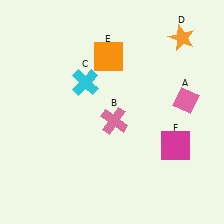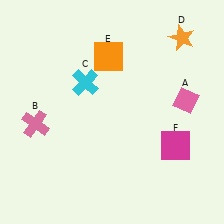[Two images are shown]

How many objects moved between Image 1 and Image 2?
1 object moved between the two images.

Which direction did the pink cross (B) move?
The pink cross (B) moved left.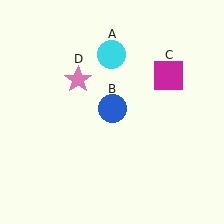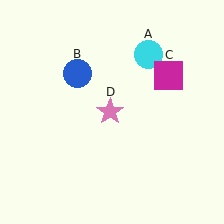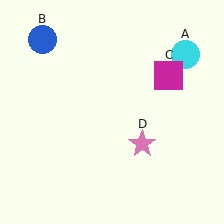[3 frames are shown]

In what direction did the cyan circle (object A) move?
The cyan circle (object A) moved right.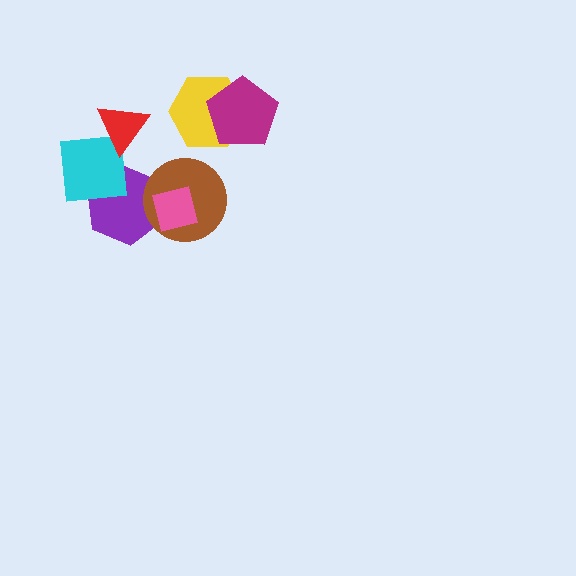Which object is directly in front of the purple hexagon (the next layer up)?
The brown circle is directly in front of the purple hexagon.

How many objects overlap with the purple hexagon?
3 objects overlap with the purple hexagon.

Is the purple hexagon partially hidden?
Yes, it is partially covered by another shape.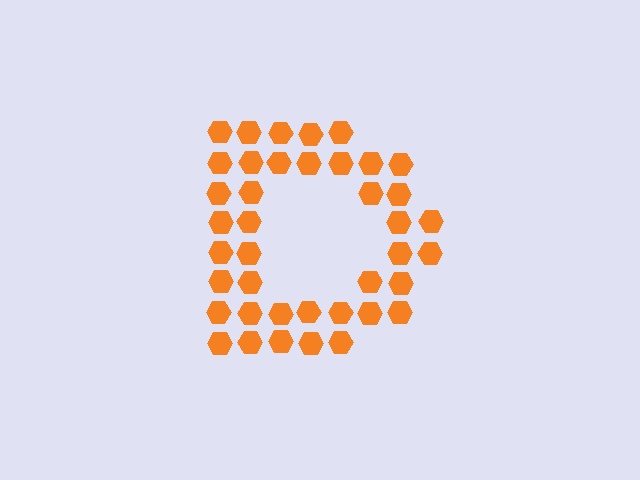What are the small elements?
The small elements are hexagons.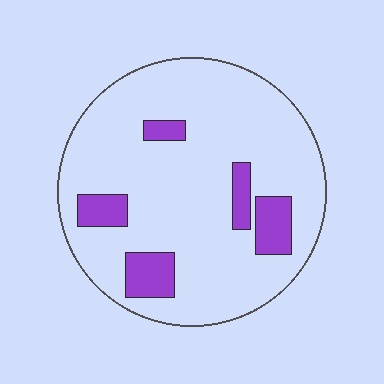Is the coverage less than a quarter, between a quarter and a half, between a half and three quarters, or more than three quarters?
Less than a quarter.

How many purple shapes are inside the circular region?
5.